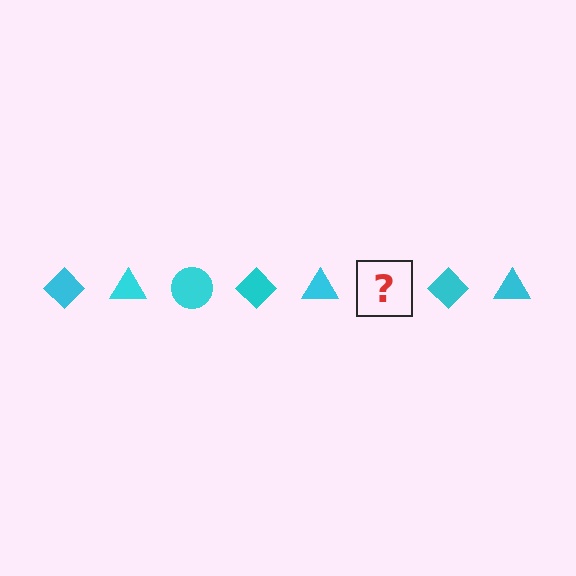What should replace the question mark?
The question mark should be replaced with a cyan circle.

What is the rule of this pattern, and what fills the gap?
The rule is that the pattern cycles through diamond, triangle, circle shapes in cyan. The gap should be filled with a cyan circle.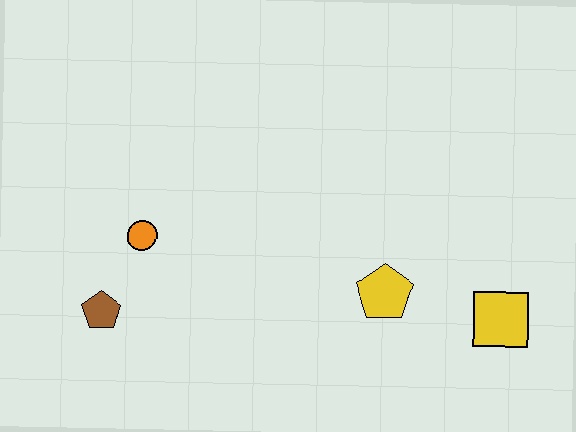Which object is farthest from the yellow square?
The brown pentagon is farthest from the yellow square.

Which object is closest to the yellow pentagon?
The yellow square is closest to the yellow pentagon.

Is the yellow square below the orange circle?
Yes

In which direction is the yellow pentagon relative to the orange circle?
The yellow pentagon is to the right of the orange circle.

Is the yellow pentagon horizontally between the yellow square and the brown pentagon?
Yes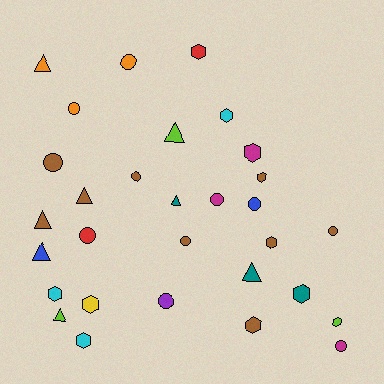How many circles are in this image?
There are 11 circles.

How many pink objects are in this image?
There are no pink objects.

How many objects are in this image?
There are 30 objects.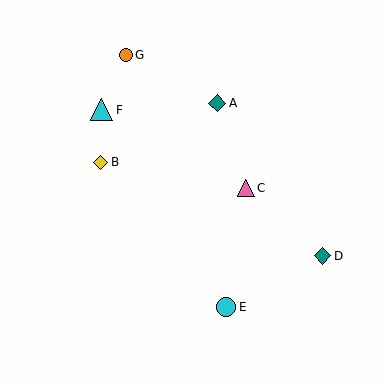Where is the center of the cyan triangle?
The center of the cyan triangle is at (102, 110).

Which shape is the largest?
The cyan triangle (labeled F) is the largest.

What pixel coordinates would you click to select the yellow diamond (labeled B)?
Click at (101, 162) to select the yellow diamond B.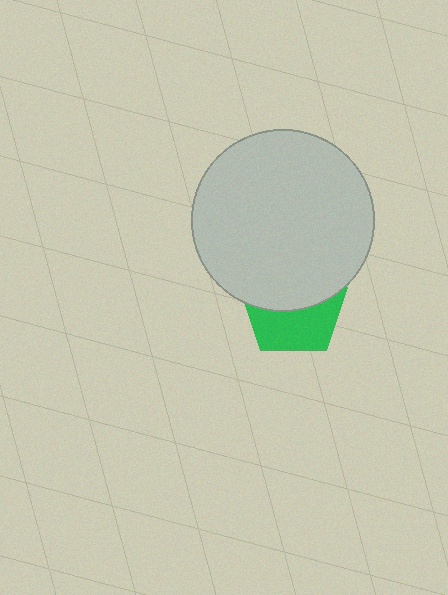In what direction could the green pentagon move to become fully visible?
The green pentagon could move down. That would shift it out from behind the light gray circle entirely.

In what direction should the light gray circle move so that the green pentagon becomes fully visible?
The light gray circle should move up. That is the shortest direction to clear the overlap and leave the green pentagon fully visible.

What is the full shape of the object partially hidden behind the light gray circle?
The partially hidden object is a green pentagon.